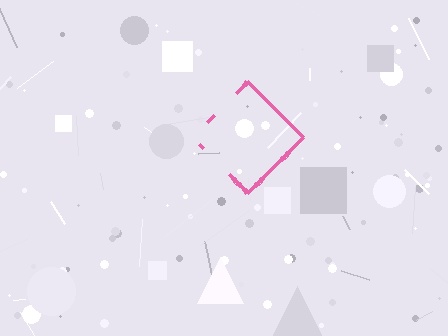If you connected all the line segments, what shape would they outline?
They would outline a diamond.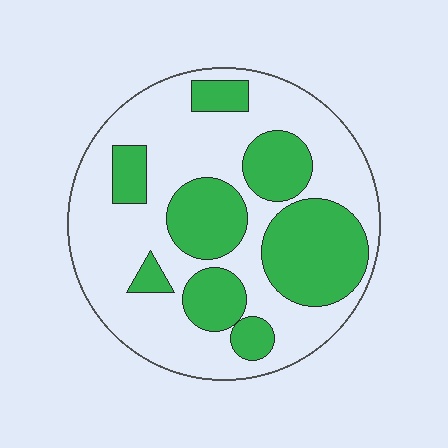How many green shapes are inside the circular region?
8.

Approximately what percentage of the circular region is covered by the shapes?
Approximately 35%.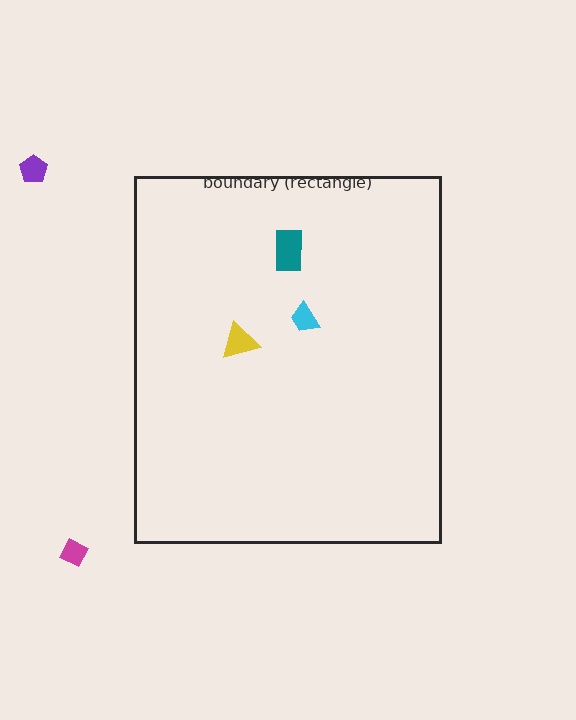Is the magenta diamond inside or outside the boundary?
Outside.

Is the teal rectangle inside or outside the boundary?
Inside.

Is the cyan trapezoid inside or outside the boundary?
Inside.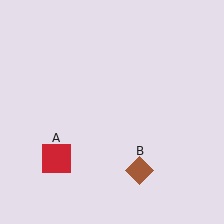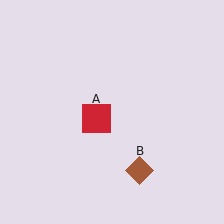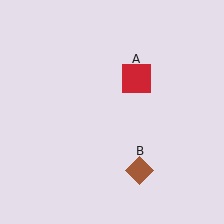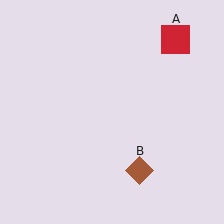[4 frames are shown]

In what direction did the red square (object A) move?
The red square (object A) moved up and to the right.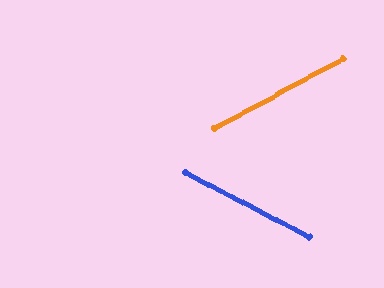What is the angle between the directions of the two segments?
Approximately 56 degrees.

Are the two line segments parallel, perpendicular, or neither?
Neither parallel nor perpendicular — they differ by about 56°.